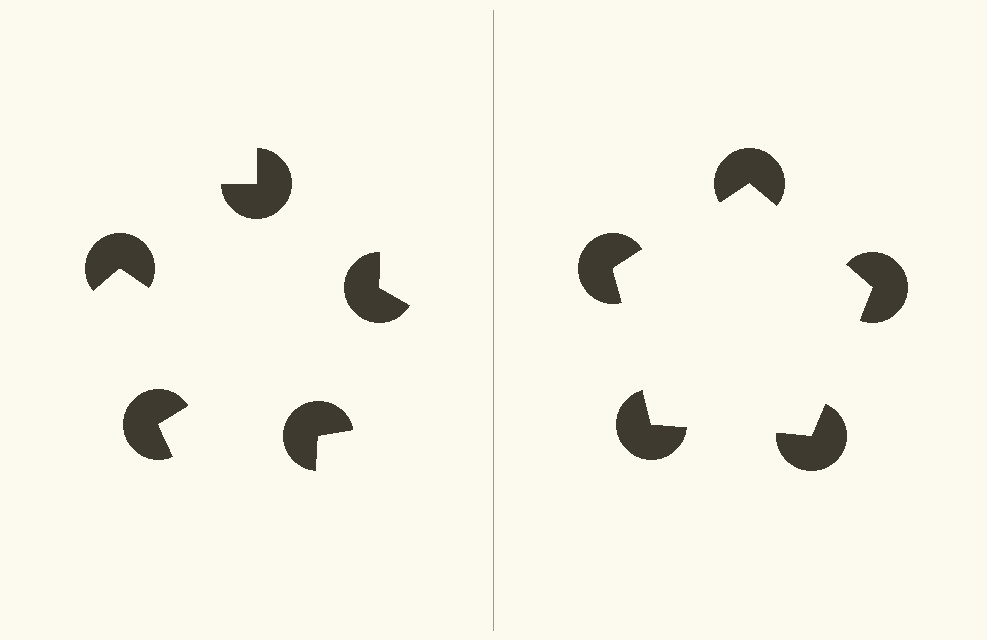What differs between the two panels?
The pac-man discs are positioned identically on both sides; only the wedge orientations differ. On the right they align to a pentagon; on the left they are misaligned.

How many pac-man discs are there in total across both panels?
10 — 5 on each side.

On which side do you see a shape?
An illusory pentagon appears on the right side. On the left side the wedge cuts are rotated, so no coherent shape forms.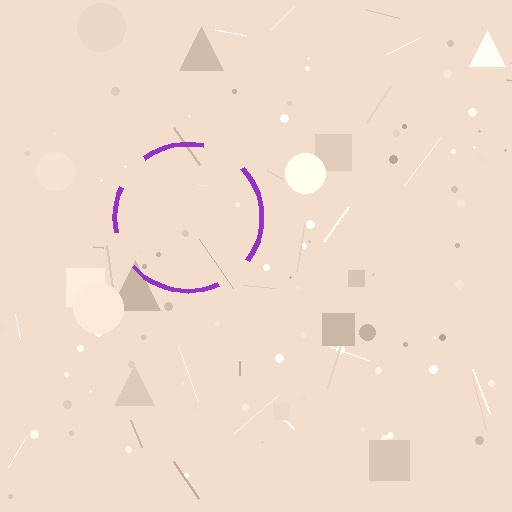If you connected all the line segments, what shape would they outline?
They would outline a circle.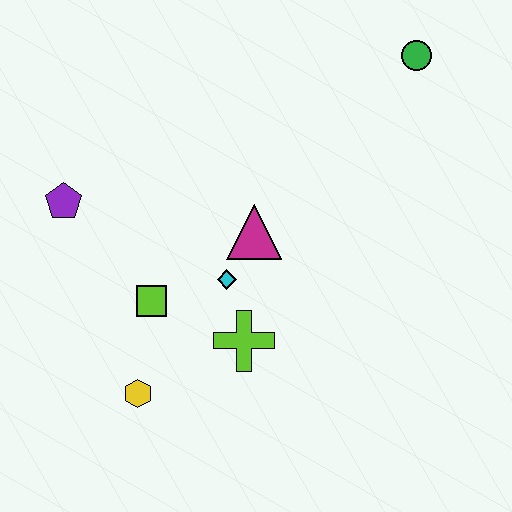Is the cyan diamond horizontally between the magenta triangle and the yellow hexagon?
Yes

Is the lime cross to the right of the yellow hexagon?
Yes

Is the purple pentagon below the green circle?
Yes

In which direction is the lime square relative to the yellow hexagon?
The lime square is above the yellow hexagon.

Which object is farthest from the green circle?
The yellow hexagon is farthest from the green circle.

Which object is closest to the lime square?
The cyan diamond is closest to the lime square.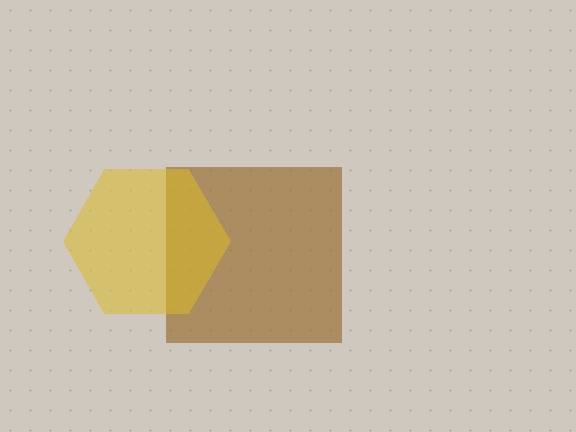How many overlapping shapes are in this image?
There are 2 overlapping shapes in the image.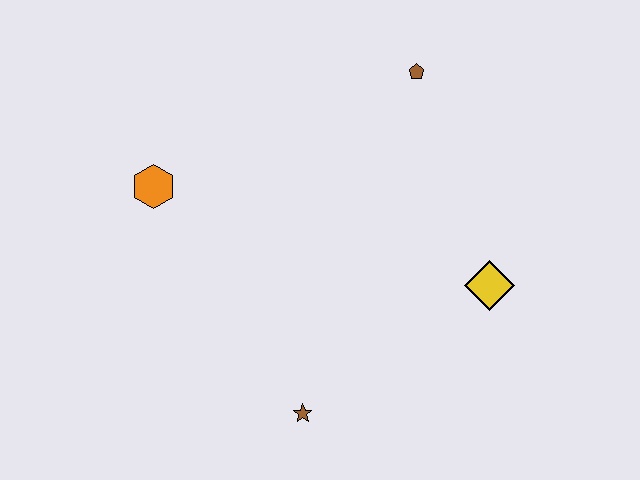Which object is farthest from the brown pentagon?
The brown star is farthest from the brown pentagon.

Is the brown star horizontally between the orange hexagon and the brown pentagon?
Yes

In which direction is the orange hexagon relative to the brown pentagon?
The orange hexagon is to the left of the brown pentagon.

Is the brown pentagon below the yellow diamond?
No